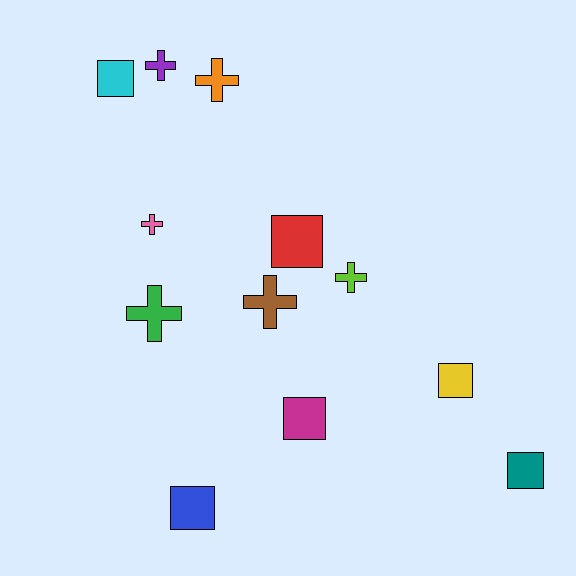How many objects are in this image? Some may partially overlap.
There are 12 objects.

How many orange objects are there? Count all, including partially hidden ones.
There is 1 orange object.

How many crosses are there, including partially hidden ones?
There are 6 crosses.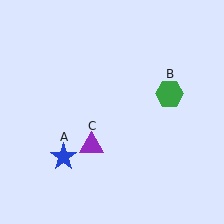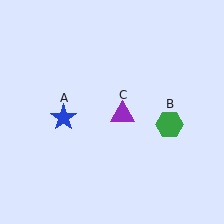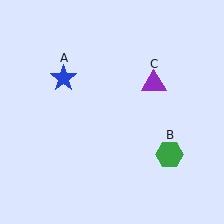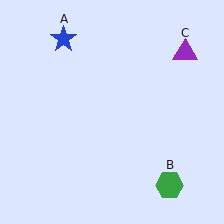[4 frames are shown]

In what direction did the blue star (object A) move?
The blue star (object A) moved up.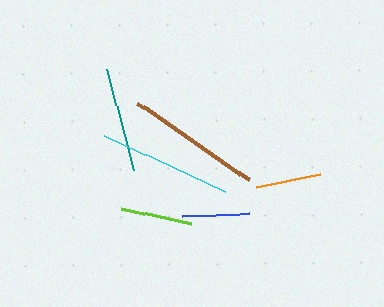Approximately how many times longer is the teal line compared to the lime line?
The teal line is approximately 1.5 times the length of the lime line.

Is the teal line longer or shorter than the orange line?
The teal line is longer than the orange line.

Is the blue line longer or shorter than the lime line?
The lime line is longer than the blue line.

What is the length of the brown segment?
The brown segment is approximately 136 pixels long.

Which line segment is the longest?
The brown line is the longest at approximately 136 pixels.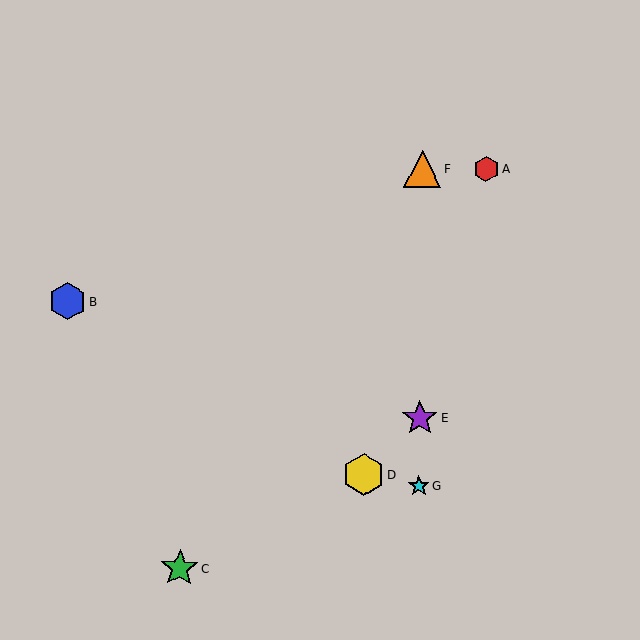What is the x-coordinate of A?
Object A is at x≈486.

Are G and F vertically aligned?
Yes, both are at x≈419.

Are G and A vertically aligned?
No, G is at x≈419 and A is at x≈486.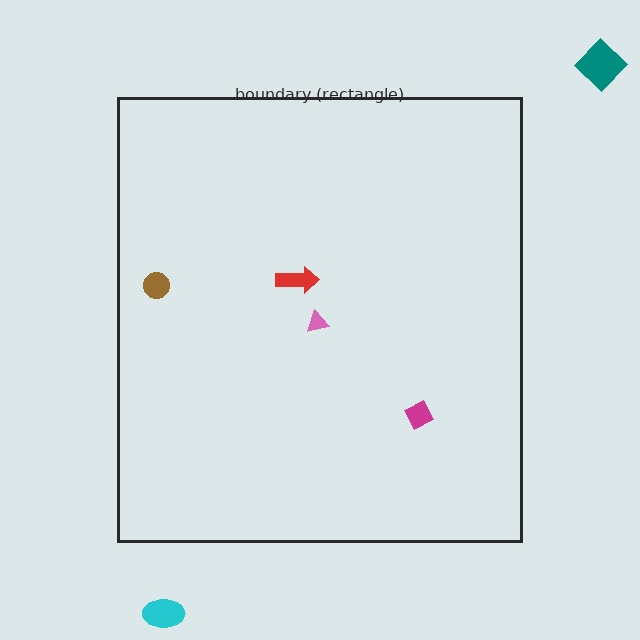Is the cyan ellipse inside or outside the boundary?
Outside.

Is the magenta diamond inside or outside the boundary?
Inside.